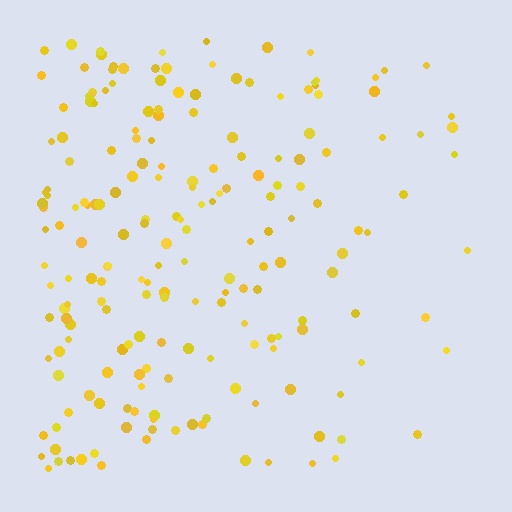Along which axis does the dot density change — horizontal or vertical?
Horizontal.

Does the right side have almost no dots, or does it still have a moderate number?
Still a moderate number, just noticeably fewer than the left.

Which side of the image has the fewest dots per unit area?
The right.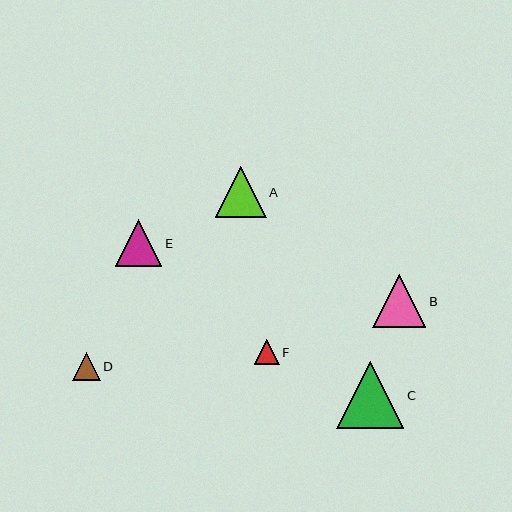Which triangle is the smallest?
Triangle F is the smallest with a size of approximately 25 pixels.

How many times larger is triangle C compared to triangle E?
Triangle C is approximately 1.4 times the size of triangle E.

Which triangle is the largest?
Triangle C is the largest with a size of approximately 67 pixels.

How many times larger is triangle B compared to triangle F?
Triangle B is approximately 2.2 times the size of triangle F.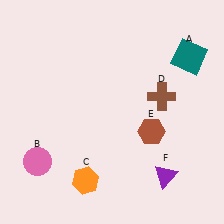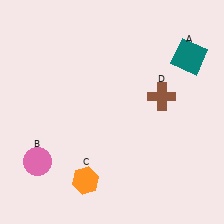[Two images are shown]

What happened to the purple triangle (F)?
The purple triangle (F) was removed in Image 2. It was in the bottom-right area of Image 1.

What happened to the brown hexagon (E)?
The brown hexagon (E) was removed in Image 2. It was in the bottom-right area of Image 1.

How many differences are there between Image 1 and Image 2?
There are 2 differences between the two images.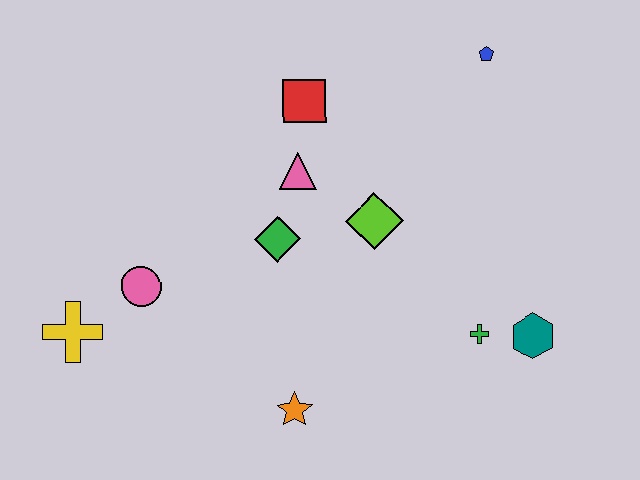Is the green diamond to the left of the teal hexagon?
Yes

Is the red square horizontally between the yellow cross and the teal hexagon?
Yes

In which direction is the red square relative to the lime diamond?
The red square is above the lime diamond.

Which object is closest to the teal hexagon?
The green cross is closest to the teal hexagon.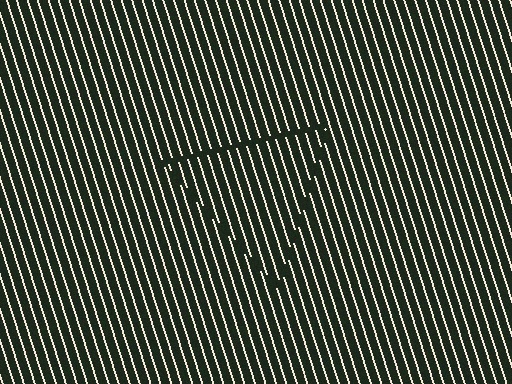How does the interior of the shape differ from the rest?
The interior of the shape contains the same grating, shifted by half a period — the contour is defined by the phase discontinuity where line-ends from the inner and outer gratings abut.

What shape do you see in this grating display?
An illusory triangle. The interior of the shape contains the same grating, shifted by half a period — the contour is defined by the phase discontinuity where line-ends from the inner and outer gratings abut.